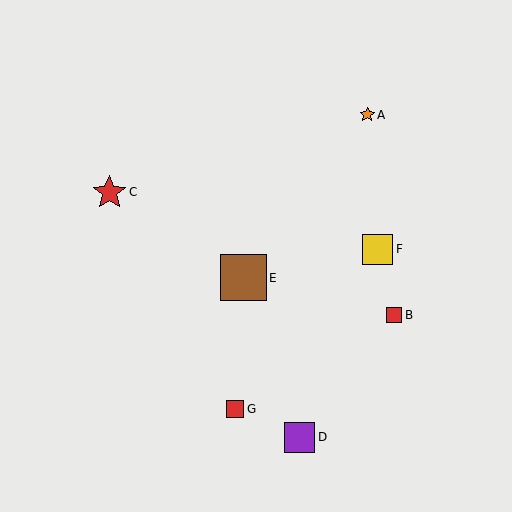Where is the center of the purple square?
The center of the purple square is at (300, 437).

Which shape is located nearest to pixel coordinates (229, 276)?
The brown square (labeled E) at (243, 278) is nearest to that location.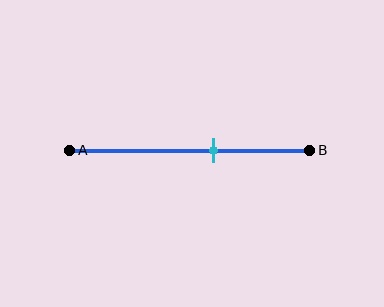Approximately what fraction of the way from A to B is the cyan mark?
The cyan mark is approximately 60% of the way from A to B.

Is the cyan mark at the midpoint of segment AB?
No, the mark is at about 60% from A, not at the 50% midpoint.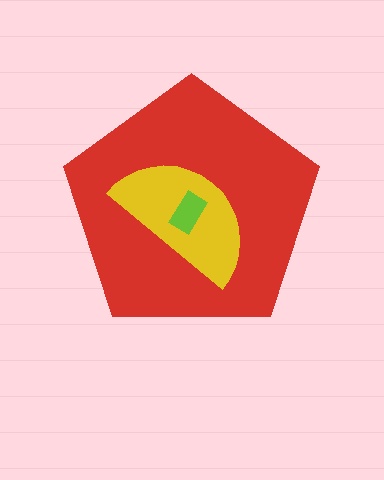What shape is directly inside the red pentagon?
The yellow semicircle.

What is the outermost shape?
The red pentagon.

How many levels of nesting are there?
3.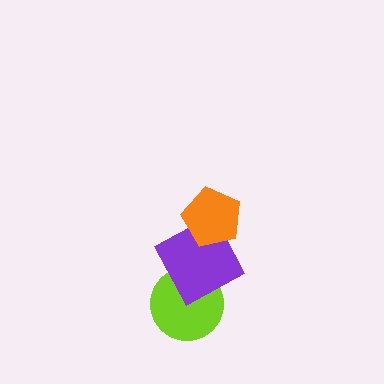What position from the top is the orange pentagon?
The orange pentagon is 1st from the top.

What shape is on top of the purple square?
The orange pentagon is on top of the purple square.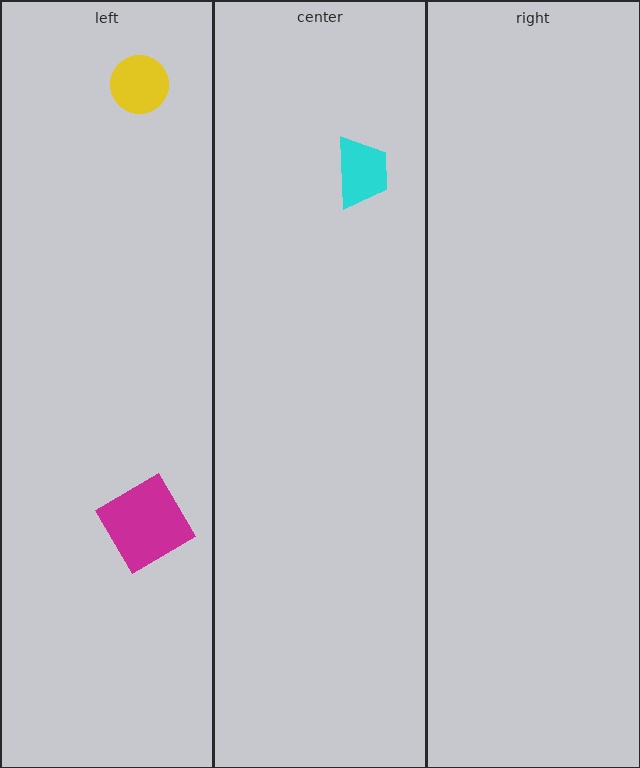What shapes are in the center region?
The cyan trapezoid.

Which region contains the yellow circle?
The left region.